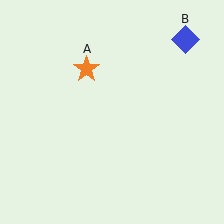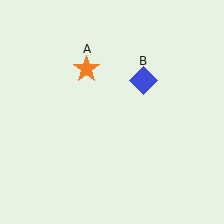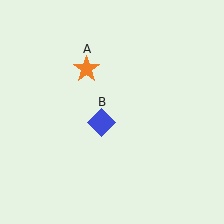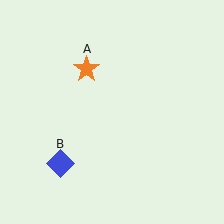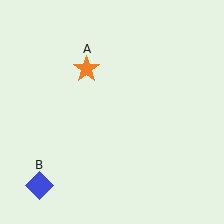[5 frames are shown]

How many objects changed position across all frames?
1 object changed position: blue diamond (object B).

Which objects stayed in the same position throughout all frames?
Orange star (object A) remained stationary.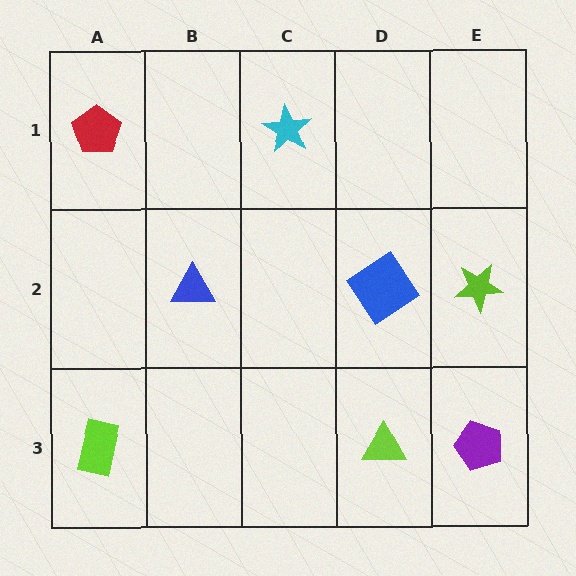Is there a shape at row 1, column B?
No, that cell is empty.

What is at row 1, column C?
A cyan star.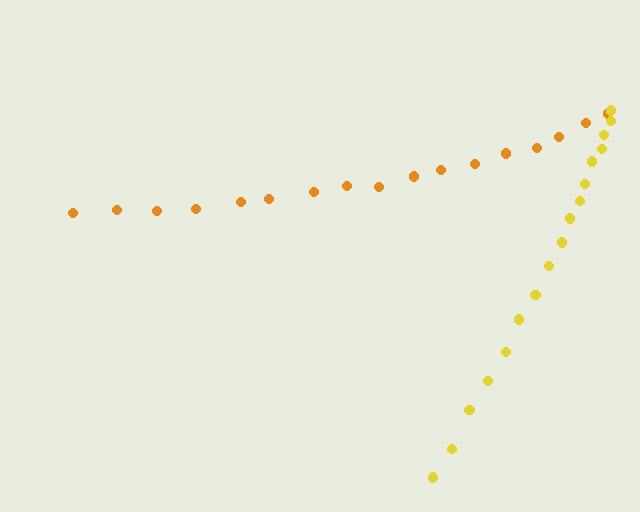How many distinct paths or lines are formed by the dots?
There are 2 distinct paths.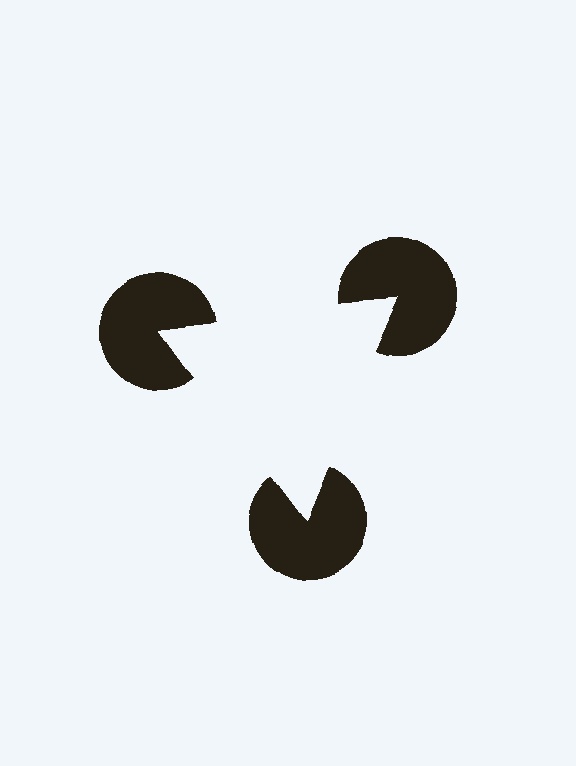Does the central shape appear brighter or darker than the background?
It typically appears slightly brighter than the background, even though no actual brightness change is drawn.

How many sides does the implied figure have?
3 sides.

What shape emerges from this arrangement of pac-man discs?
An illusory triangle — its edges are inferred from the aligned wedge cuts in the pac-man discs, not physically drawn.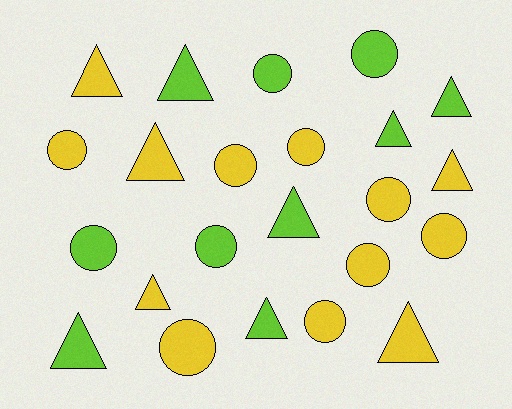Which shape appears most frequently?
Circle, with 12 objects.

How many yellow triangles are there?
There are 5 yellow triangles.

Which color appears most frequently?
Yellow, with 13 objects.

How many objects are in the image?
There are 23 objects.